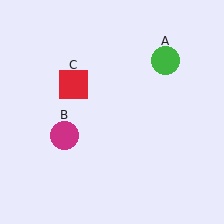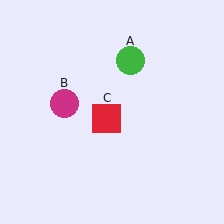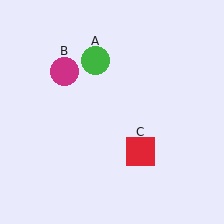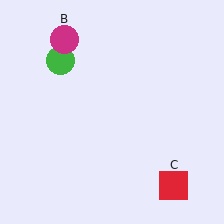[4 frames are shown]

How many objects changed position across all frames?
3 objects changed position: green circle (object A), magenta circle (object B), red square (object C).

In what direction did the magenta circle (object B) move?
The magenta circle (object B) moved up.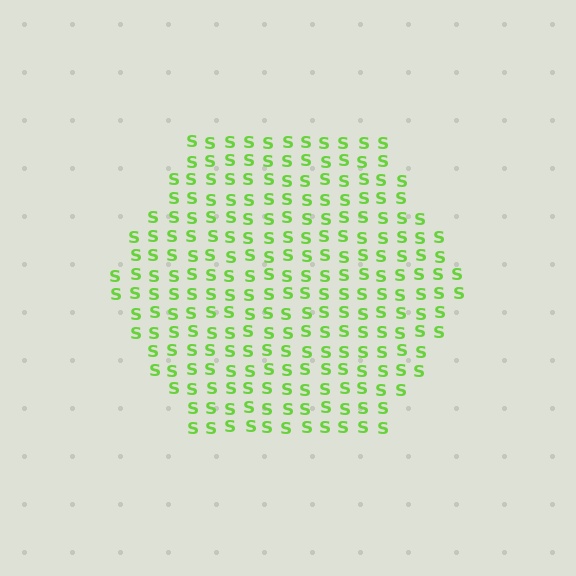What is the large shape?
The large shape is a hexagon.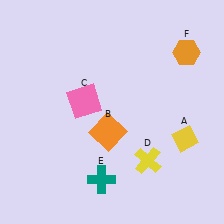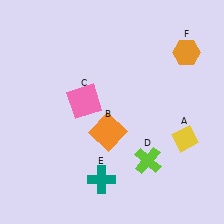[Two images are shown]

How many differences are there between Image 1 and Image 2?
There is 1 difference between the two images.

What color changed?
The cross (D) changed from yellow in Image 1 to lime in Image 2.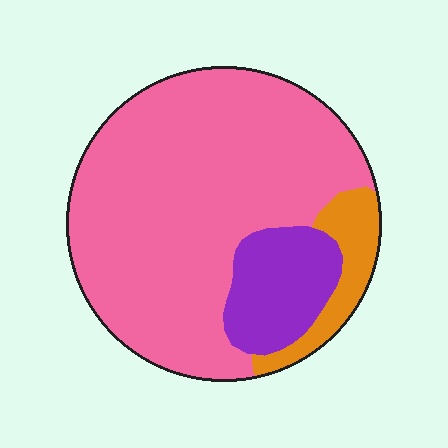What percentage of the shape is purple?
Purple covers about 15% of the shape.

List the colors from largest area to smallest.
From largest to smallest: pink, purple, orange.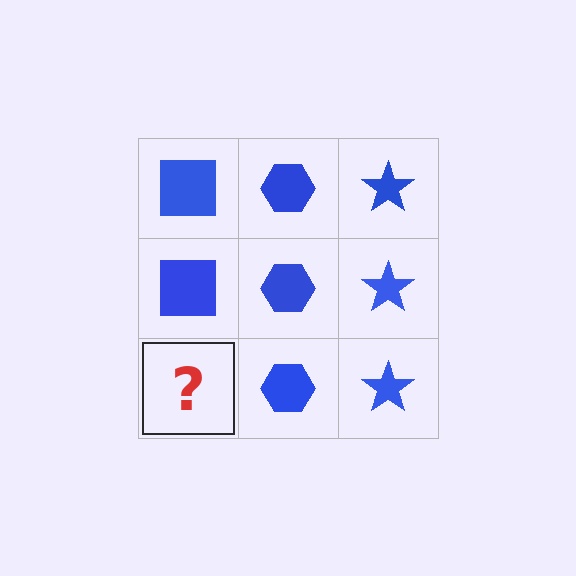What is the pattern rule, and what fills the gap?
The rule is that each column has a consistent shape. The gap should be filled with a blue square.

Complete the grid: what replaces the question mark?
The question mark should be replaced with a blue square.